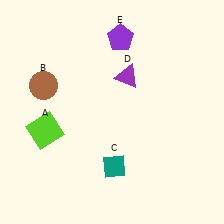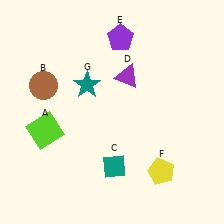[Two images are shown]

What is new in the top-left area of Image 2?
A teal star (G) was added in the top-left area of Image 2.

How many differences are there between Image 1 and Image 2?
There are 2 differences between the two images.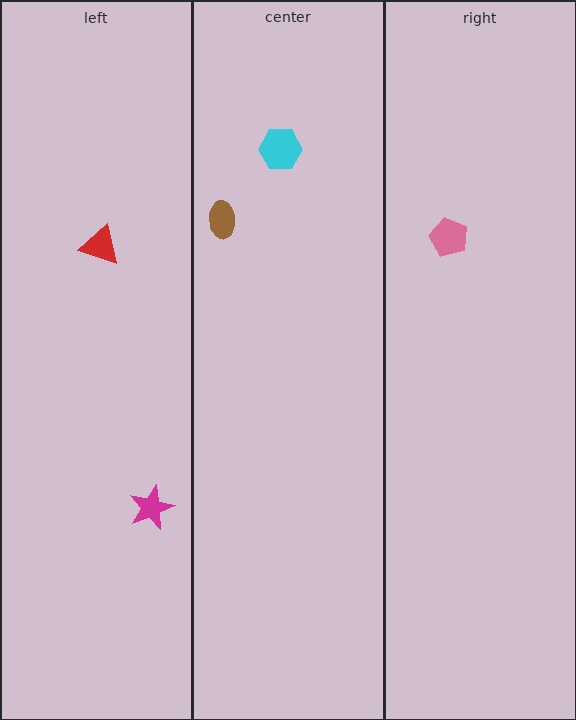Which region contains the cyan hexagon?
The center region.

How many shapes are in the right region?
1.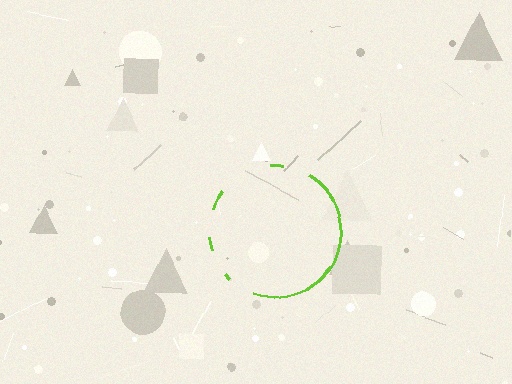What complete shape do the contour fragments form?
The contour fragments form a circle.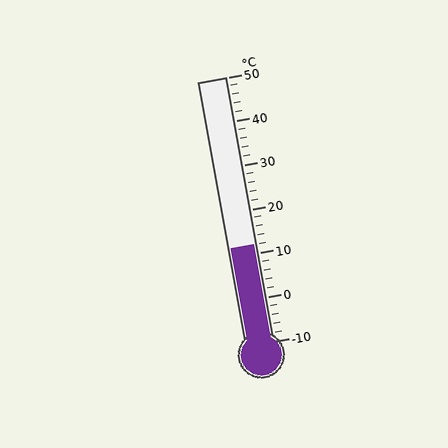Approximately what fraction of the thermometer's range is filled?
The thermometer is filled to approximately 35% of its range.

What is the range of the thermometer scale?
The thermometer scale ranges from -10°C to 50°C.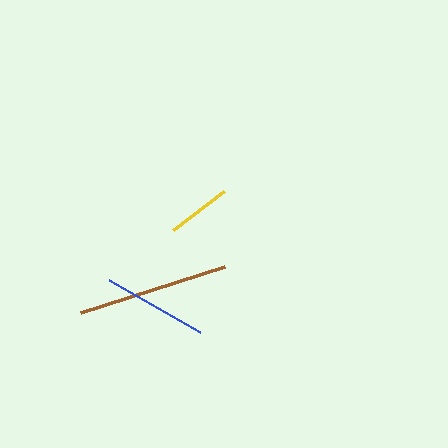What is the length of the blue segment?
The blue segment is approximately 105 pixels long.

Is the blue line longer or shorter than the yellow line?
The blue line is longer than the yellow line.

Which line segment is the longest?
The brown line is the longest at approximately 152 pixels.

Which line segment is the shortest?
The yellow line is the shortest at approximately 64 pixels.